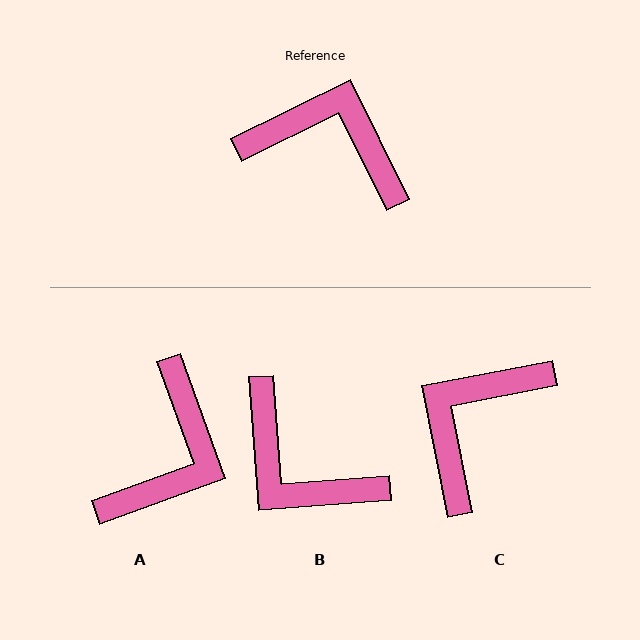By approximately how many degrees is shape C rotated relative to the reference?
Approximately 75 degrees counter-clockwise.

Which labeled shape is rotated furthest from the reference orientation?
B, about 158 degrees away.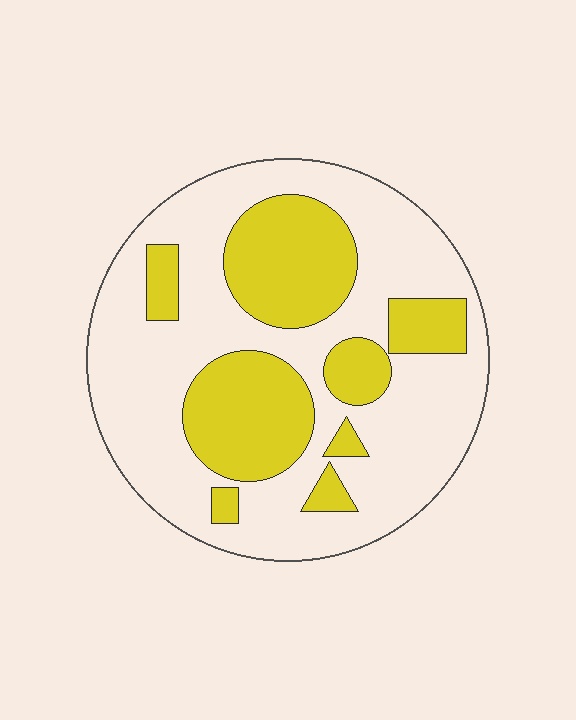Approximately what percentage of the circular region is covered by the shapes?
Approximately 35%.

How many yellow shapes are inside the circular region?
8.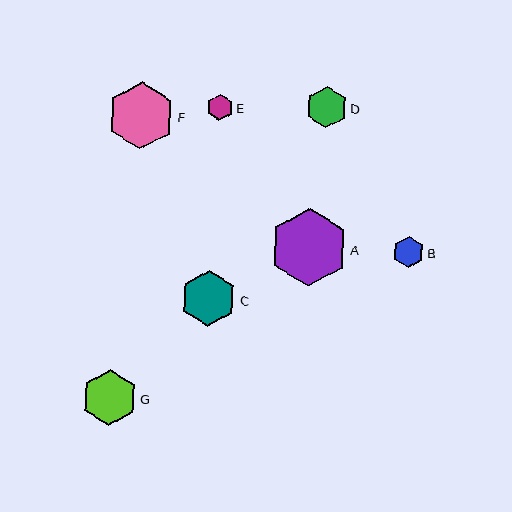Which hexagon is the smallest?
Hexagon E is the smallest with a size of approximately 26 pixels.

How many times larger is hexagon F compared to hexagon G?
Hexagon F is approximately 1.2 times the size of hexagon G.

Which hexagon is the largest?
Hexagon A is the largest with a size of approximately 78 pixels.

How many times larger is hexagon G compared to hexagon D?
Hexagon G is approximately 1.3 times the size of hexagon D.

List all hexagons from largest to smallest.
From largest to smallest: A, F, C, G, D, B, E.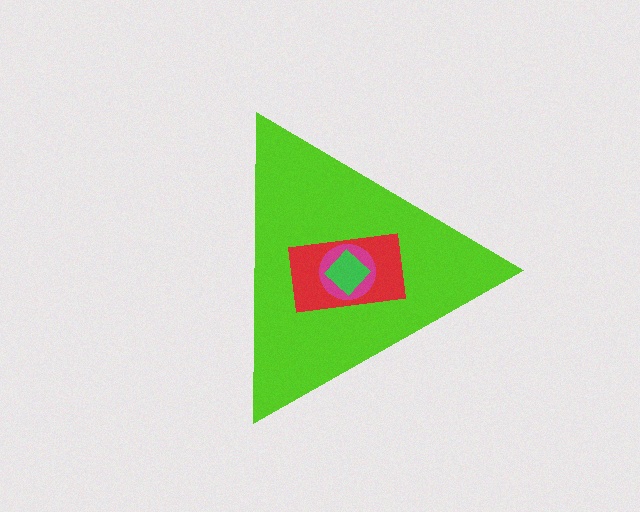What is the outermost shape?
The lime triangle.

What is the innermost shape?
The green diamond.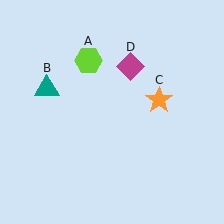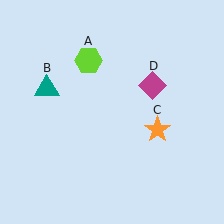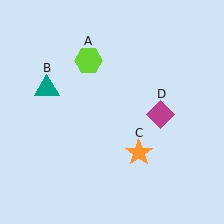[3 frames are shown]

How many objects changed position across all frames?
2 objects changed position: orange star (object C), magenta diamond (object D).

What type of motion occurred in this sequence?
The orange star (object C), magenta diamond (object D) rotated clockwise around the center of the scene.